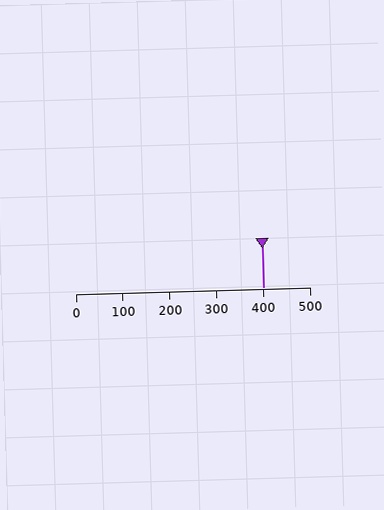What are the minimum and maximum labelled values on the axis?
The axis runs from 0 to 500.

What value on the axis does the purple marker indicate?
The marker indicates approximately 400.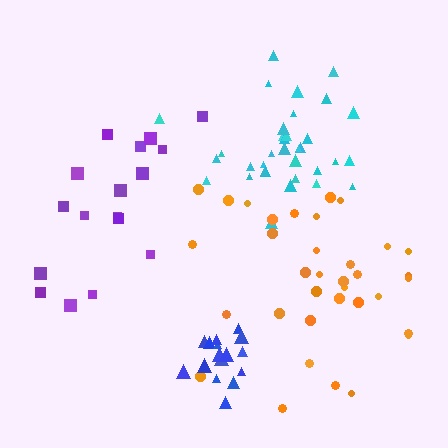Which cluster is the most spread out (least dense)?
Purple.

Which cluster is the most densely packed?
Blue.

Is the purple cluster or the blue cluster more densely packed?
Blue.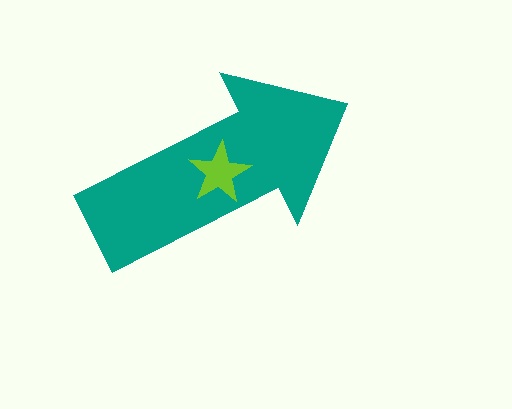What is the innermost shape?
The lime star.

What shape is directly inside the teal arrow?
The lime star.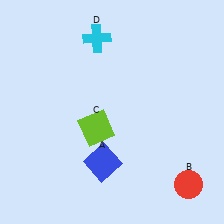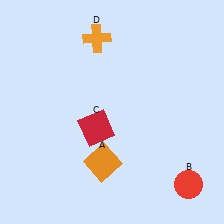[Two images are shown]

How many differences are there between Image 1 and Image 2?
There are 3 differences between the two images.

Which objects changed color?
A changed from blue to orange. C changed from lime to red. D changed from cyan to orange.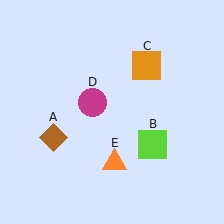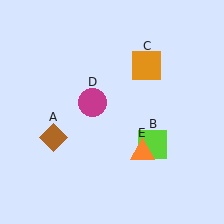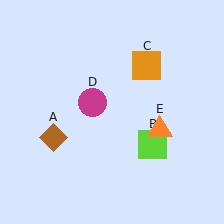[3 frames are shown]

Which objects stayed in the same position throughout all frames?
Brown diamond (object A) and lime square (object B) and orange square (object C) and magenta circle (object D) remained stationary.